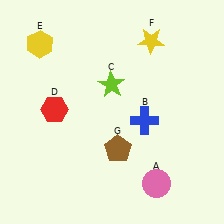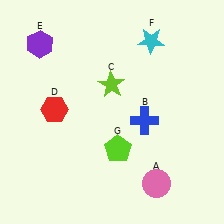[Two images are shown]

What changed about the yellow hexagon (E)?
In Image 1, E is yellow. In Image 2, it changed to purple.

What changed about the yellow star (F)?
In Image 1, F is yellow. In Image 2, it changed to cyan.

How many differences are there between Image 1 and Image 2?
There are 3 differences between the two images.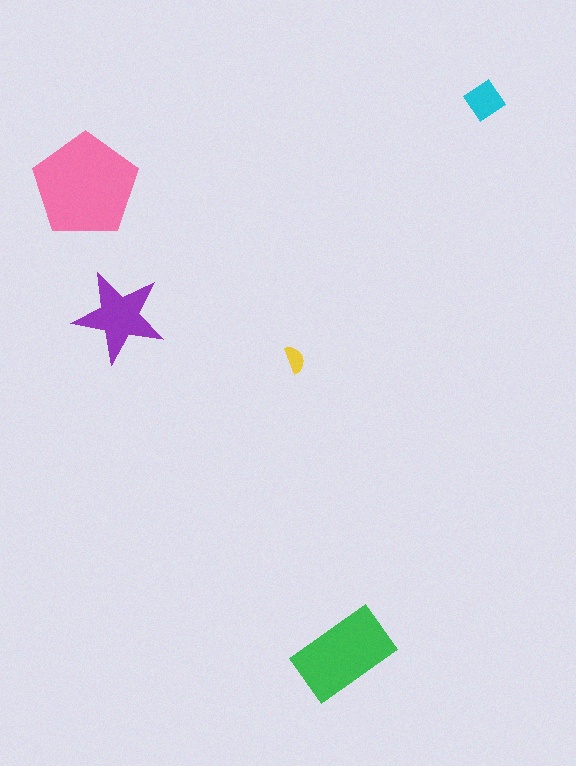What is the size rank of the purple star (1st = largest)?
3rd.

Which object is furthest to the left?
The pink pentagon is leftmost.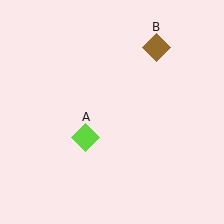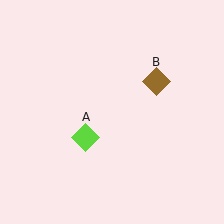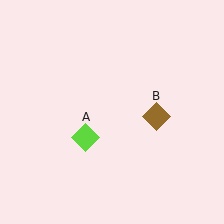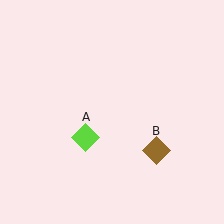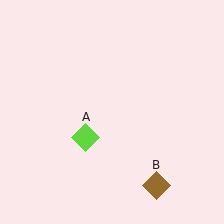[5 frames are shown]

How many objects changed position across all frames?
1 object changed position: brown diamond (object B).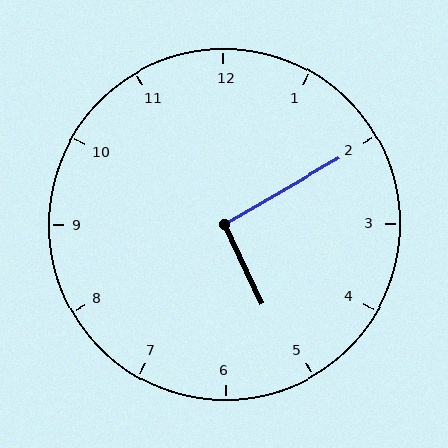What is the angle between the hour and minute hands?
Approximately 95 degrees.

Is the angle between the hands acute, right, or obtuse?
It is right.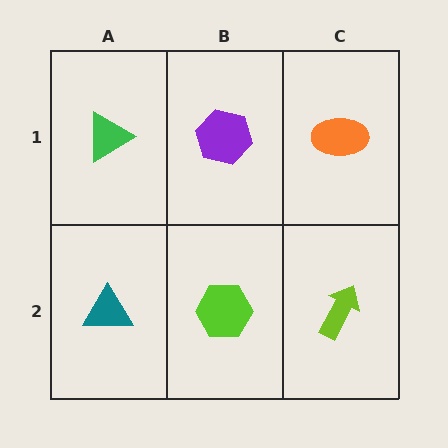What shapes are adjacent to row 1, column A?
A teal triangle (row 2, column A), a purple hexagon (row 1, column B).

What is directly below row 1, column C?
A lime arrow.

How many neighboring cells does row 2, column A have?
2.